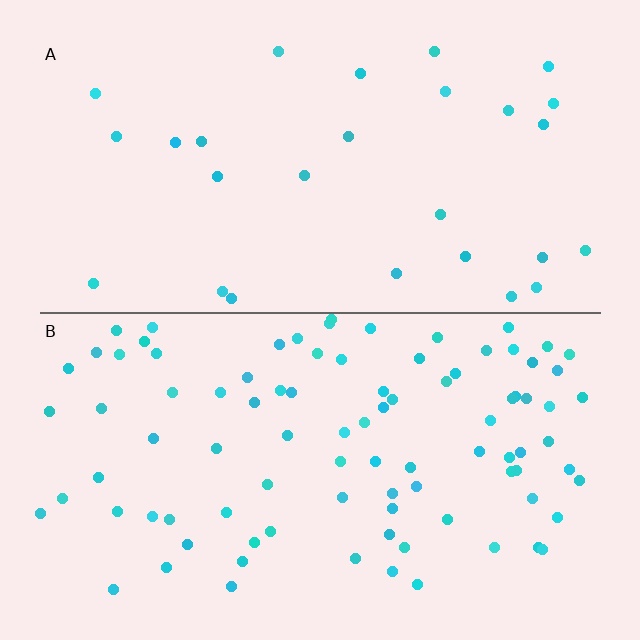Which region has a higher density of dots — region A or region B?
B (the bottom).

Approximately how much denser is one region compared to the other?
Approximately 3.3× — region B over region A.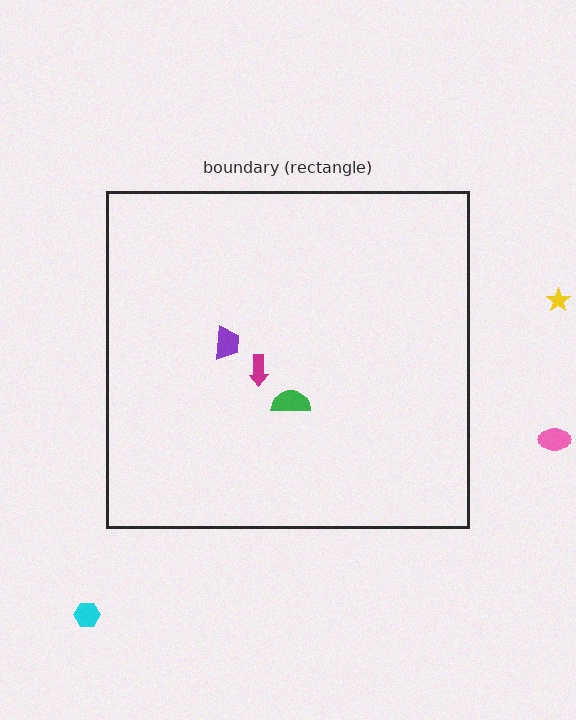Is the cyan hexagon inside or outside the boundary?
Outside.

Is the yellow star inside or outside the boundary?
Outside.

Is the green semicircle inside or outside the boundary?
Inside.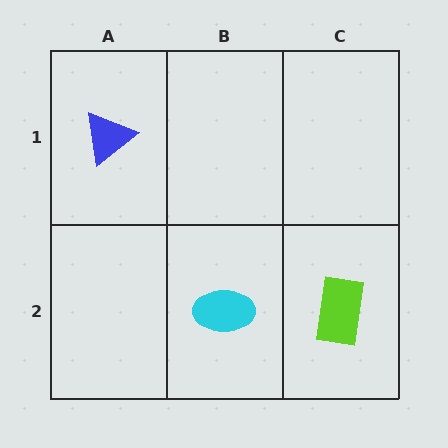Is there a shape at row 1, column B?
No, that cell is empty.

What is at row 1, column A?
A blue triangle.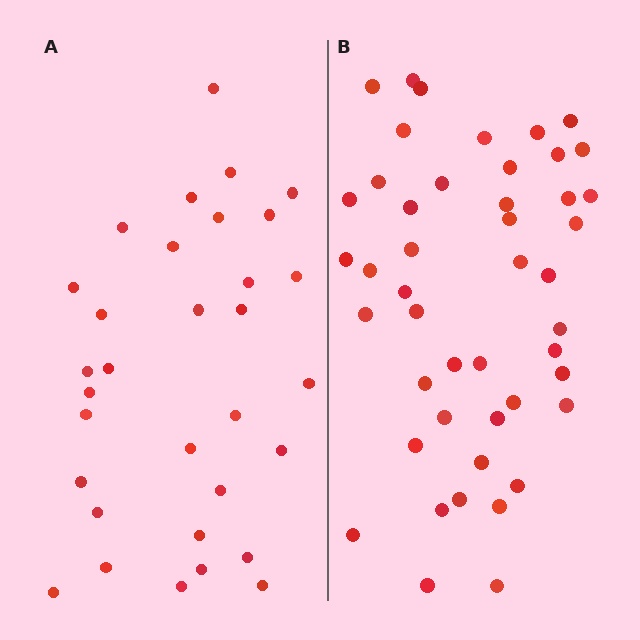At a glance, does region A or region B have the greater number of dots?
Region B (the right region) has more dots.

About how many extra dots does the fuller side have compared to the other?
Region B has approximately 15 more dots than region A.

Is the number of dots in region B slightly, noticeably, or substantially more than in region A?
Region B has noticeably more, but not dramatically so. The ratio is roughly 1.4 to 1.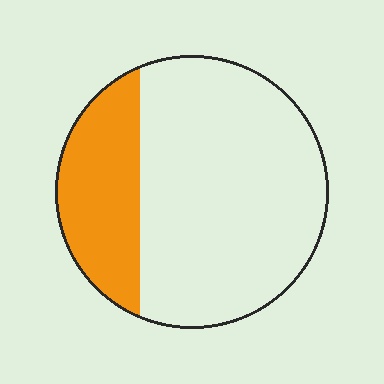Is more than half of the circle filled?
No.